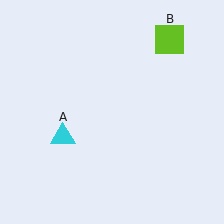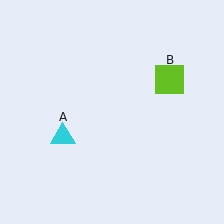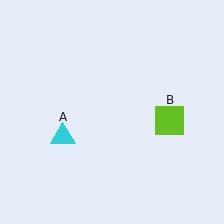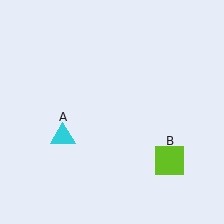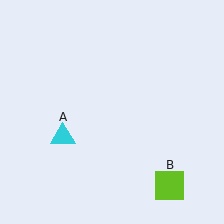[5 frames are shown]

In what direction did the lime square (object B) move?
The lime square (object B) moved down.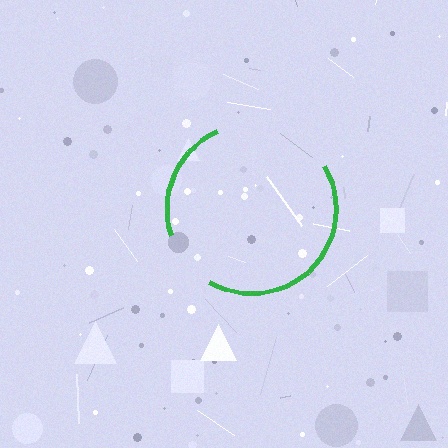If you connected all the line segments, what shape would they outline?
They would outline a circle.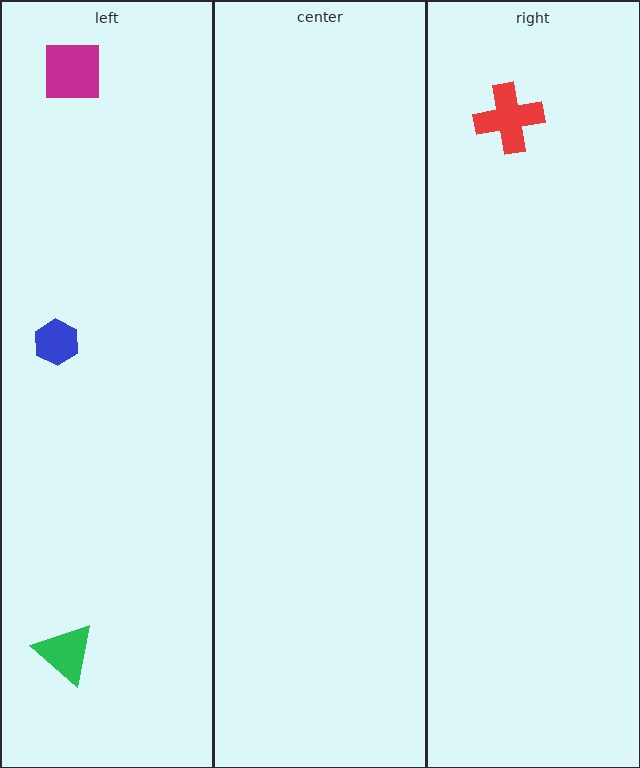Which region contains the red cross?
The right region.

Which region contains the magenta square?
The left region.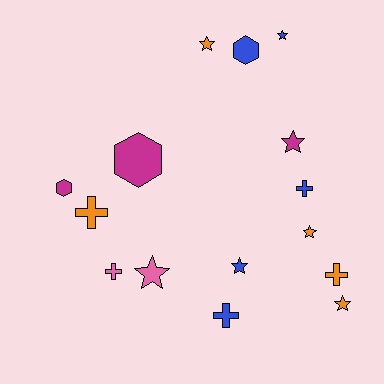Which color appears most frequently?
Orange, with 5 objects.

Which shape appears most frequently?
Star, with 7 objects.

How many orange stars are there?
There are 3 orange stars.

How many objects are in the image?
There are 15 objects.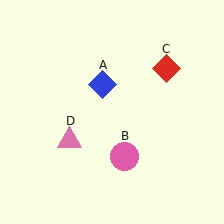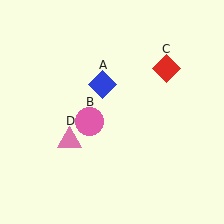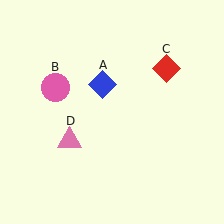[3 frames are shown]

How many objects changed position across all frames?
1 object changed position: pink circle (object B).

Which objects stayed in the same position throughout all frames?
Blue diamond (object A) and red diamond (object C) and pink triangle (object D) remained stationary.